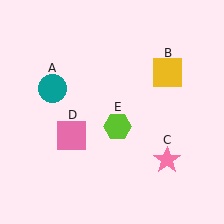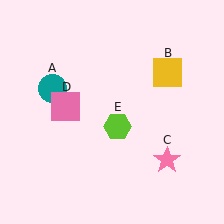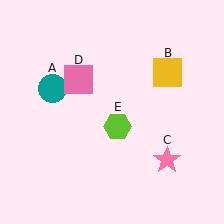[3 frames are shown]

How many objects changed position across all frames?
1 object changed position: pink square (object D).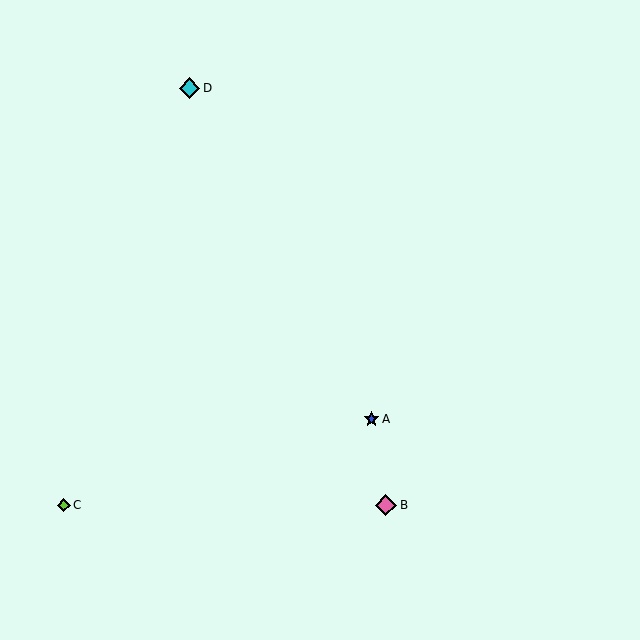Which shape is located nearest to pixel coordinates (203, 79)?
The cyan diamond (labeled D) at (190, 88) is nearest to that location.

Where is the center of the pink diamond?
The center of the pink diamond is at (386, 505).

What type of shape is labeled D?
Shape D is a cyan diamond.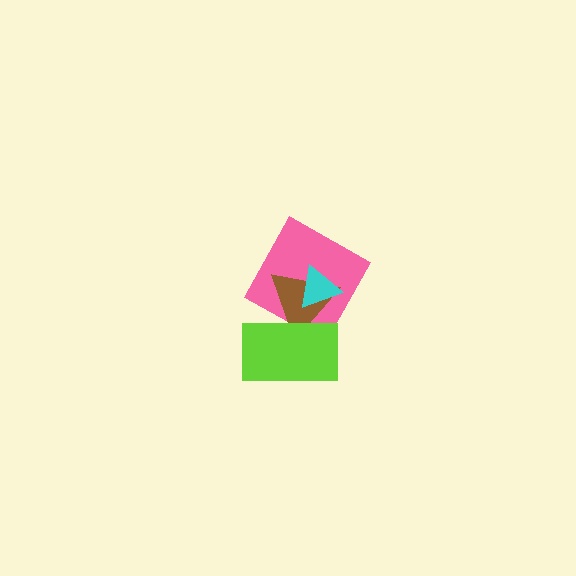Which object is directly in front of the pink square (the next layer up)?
The brown triangle is directly in front of the pink square.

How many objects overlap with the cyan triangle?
2 objects overlap with the cyan triangle.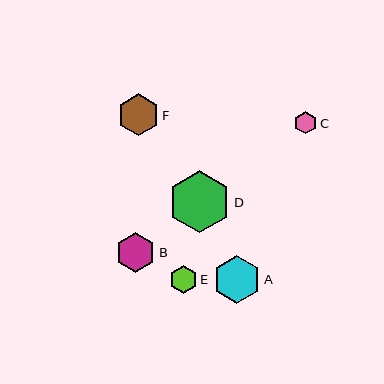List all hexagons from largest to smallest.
From largest to smallest: D, A, F, B, E, C.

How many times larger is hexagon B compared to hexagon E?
Hexagon B is approximately 1.4 times the size of hexagon E.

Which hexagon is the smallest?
Hexagon C is the smallest with a size of approximately 22 pixels.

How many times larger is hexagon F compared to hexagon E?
Hexagon F is approximately 1.5 times the size of hexagon E.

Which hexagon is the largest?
Hexagon D is the largest with a size of approximately 62 pixels.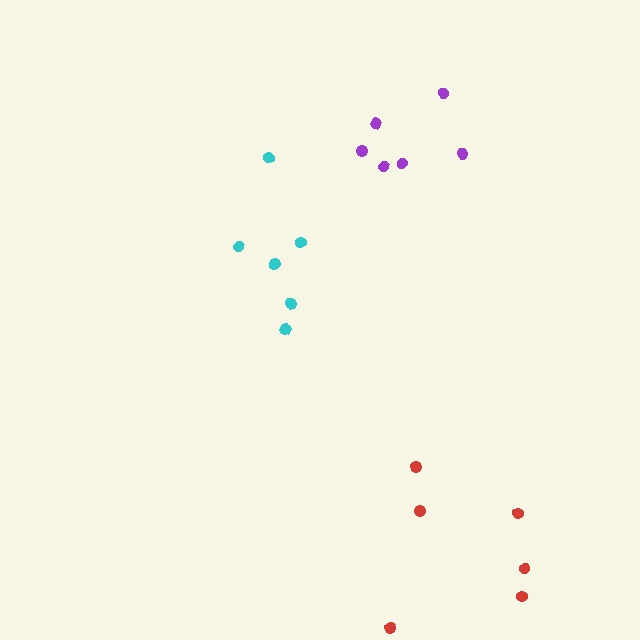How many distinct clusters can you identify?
There are 3 distinct clusters.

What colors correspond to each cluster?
The clusters are colored: cyan, purple, red.